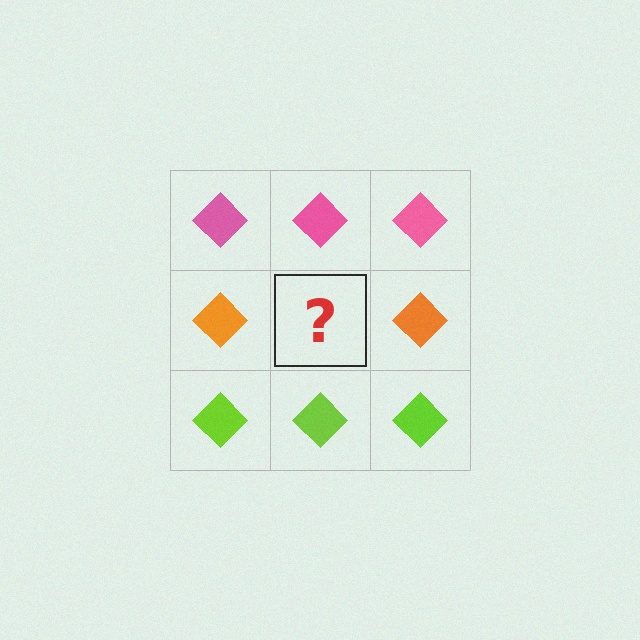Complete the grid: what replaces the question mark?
The question mark should be replaced with an orange diamond.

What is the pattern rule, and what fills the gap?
The rule is that each row has a consistent color. The gap should be filled with an orange diamond.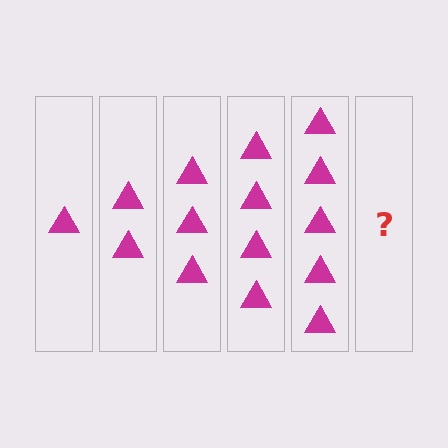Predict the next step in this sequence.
The next step is 6 triangles.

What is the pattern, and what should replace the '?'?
The pattern is that each step adds one more triangle. The '?' should be 6 triangles.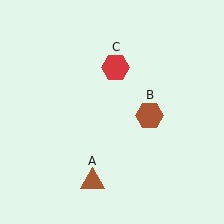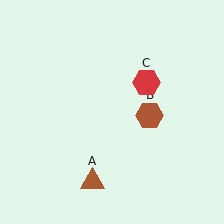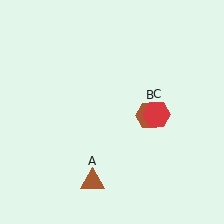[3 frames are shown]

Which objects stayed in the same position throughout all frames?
Brown triangle (object A) and brown hexagon (object B) remained stationary.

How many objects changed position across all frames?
1 object changed position: red hexagon (object C).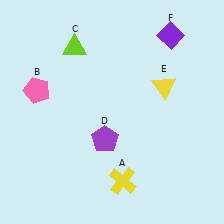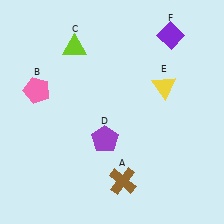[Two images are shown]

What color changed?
The cross (A) changed from yellow in Image 1 to brown in Image 2.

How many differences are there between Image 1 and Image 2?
There is 1 difference between the two images.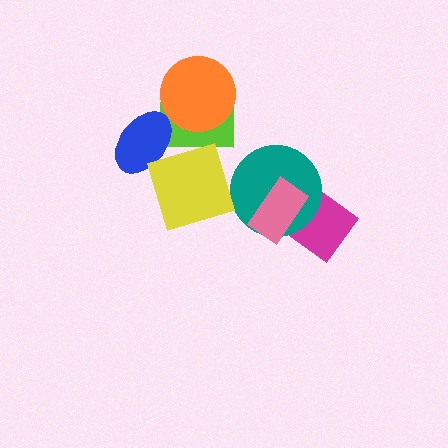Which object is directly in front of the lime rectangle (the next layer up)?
The blue ellipse is directly in front of the lime rectangle.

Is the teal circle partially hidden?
Yes, it is partially covered by another shape.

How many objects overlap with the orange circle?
1 object overlaps with the orange circle.